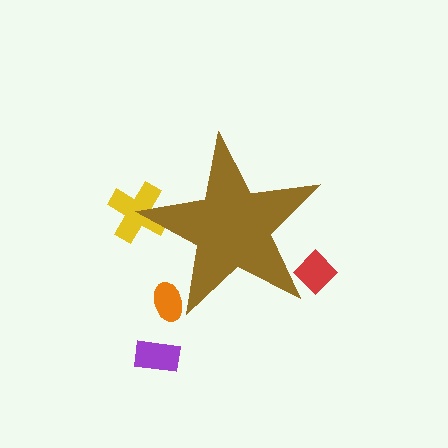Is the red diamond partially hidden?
Yes, the red diamond is partially hidden behind the brown star.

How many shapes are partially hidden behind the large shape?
3 shapes are partially hidden.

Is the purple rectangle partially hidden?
No, the purple rectangle is fully visible.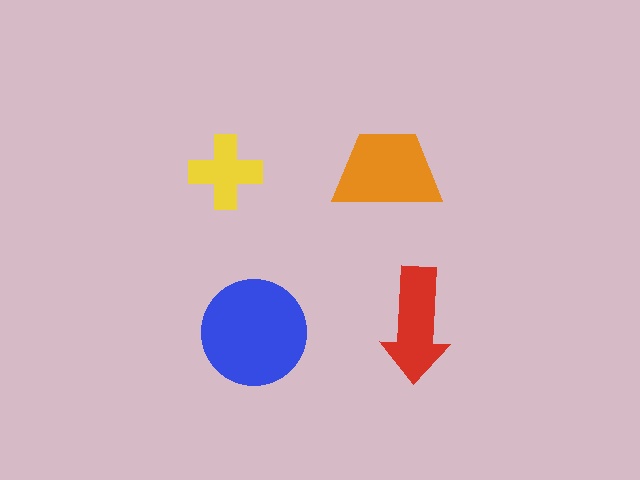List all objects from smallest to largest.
The yellow cross, the red arrow, the orange trapezoid, the blue circle.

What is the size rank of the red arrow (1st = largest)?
3rd.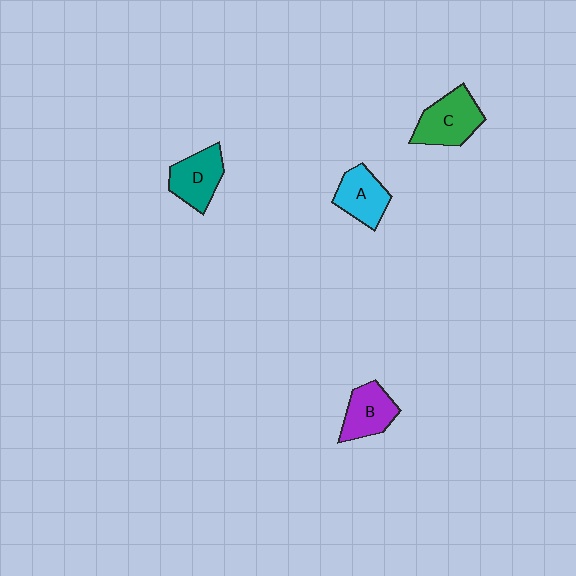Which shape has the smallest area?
Shape B (purple).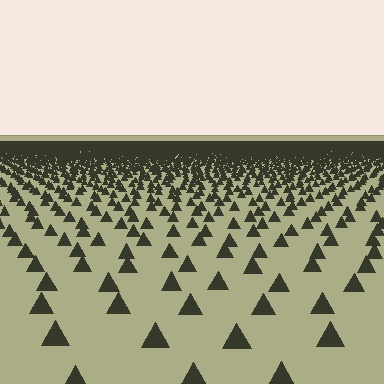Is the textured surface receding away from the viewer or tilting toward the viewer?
The surface is receding away from the viewer. Texture elements get smaller and denser toward the top.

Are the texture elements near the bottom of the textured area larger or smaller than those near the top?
Larger. Near the bottom, elements are closer to the viewer and appear at a bigger on-screen size.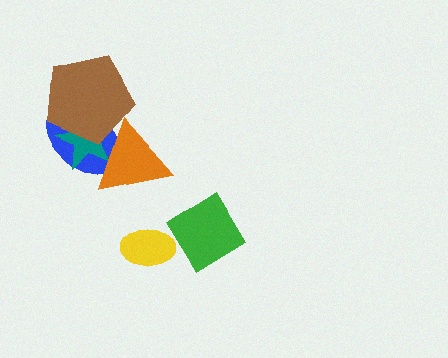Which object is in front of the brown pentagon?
The orange triangle is in front of the brown pentagon.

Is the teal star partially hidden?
Yes, it is partially covered by another shape.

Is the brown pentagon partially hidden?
Yes, it is partially covered by another shape.